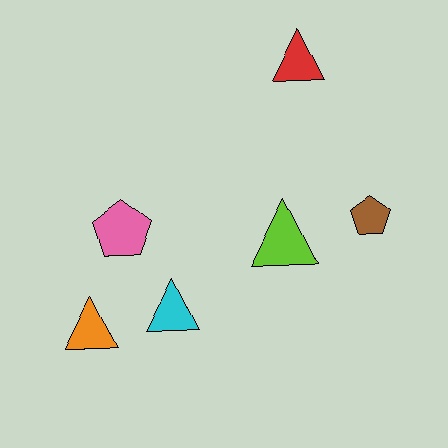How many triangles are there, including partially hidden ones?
There are 4 triangles.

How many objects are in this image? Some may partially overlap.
There are 6 objects.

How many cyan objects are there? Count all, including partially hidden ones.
There is 1 cyan object.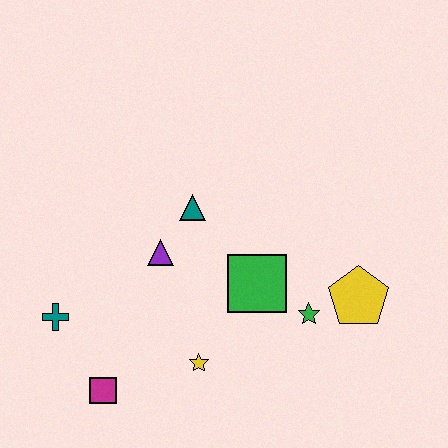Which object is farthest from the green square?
The teal cross is farthest from the green square.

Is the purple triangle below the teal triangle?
Yes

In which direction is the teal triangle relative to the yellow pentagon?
The teal triangle is to the left of the yellow pentagon.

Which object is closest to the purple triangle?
The teal triangle is closest to the purple triangle.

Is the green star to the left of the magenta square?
No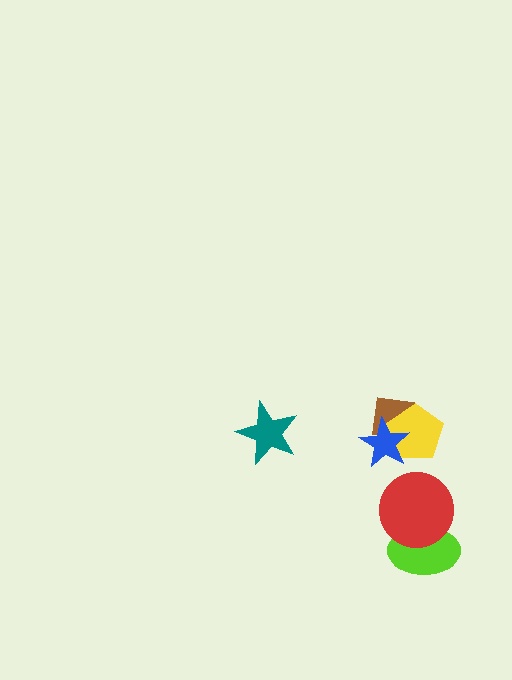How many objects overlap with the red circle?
1 object overlaps with the red circle.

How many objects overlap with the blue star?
2 objects overlap with the blue star.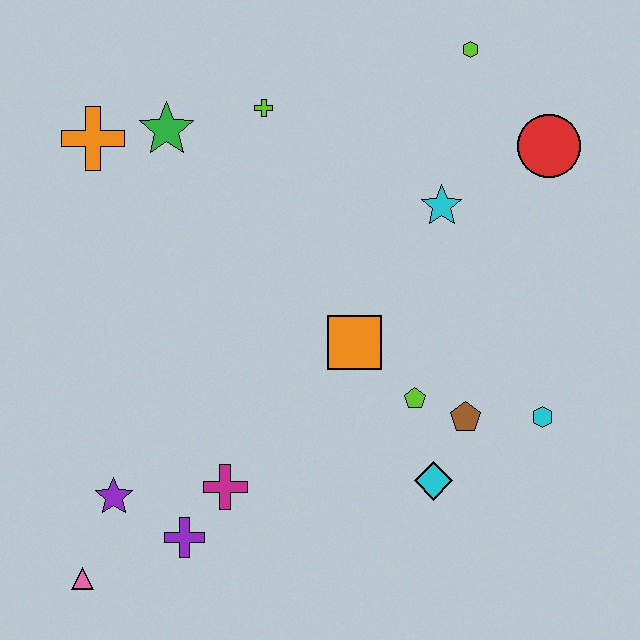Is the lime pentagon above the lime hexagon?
No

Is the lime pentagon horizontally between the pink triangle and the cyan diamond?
Yes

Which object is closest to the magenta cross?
The purple cross is closest to the magenta cross.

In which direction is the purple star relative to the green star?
The purple star is below the green star.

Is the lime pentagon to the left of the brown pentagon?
Yes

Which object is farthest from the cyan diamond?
The orange cross is farthest from the cyan diamond.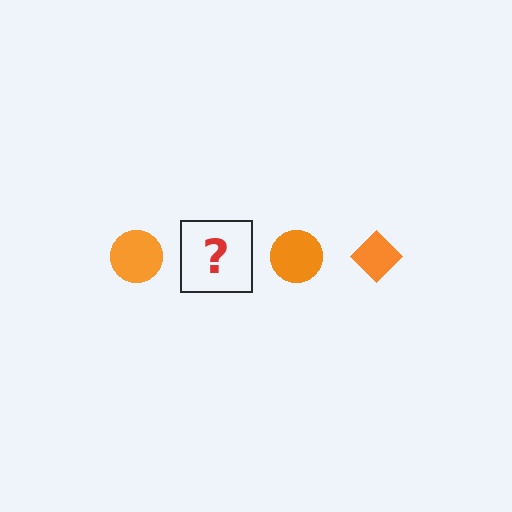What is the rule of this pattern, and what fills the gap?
The rule is that the pattern cycles through circle, diamond shapes in orange. The gap should be filled with an orange diamond.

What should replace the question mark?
The question mark should be replaced with an orange diamond.